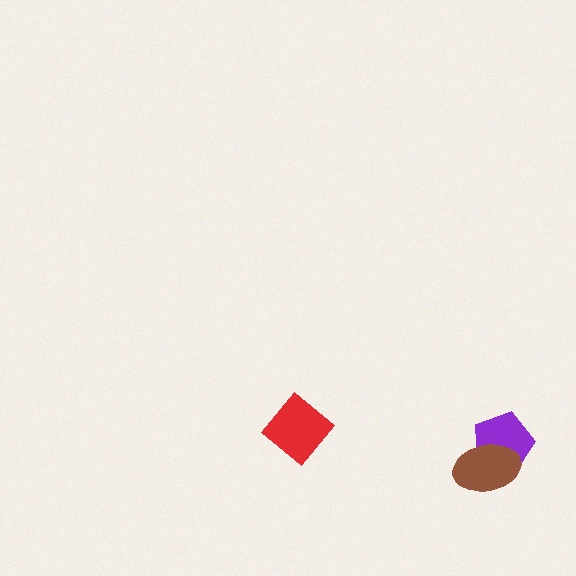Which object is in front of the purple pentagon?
The brown ellipse is in front of the purple pentagon.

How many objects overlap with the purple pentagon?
1 object overlaps with the purple pentagon.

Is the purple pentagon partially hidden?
Yes, it is partially covered by another shape.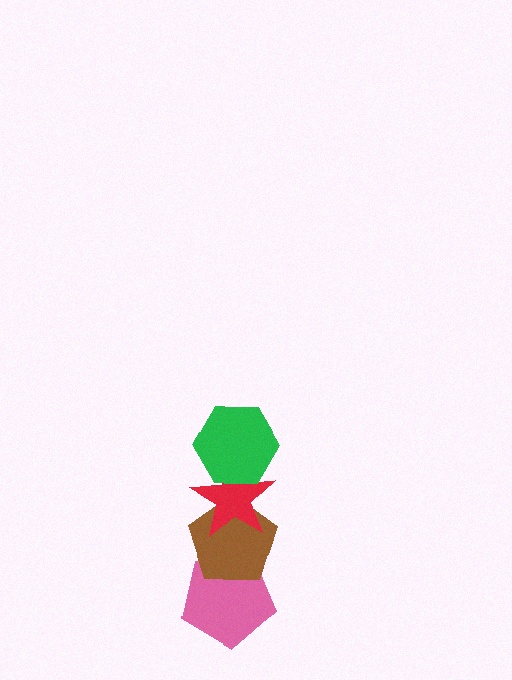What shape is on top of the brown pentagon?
The red star is on top of the brown pentagon.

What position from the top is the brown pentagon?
The brown pentagon is 3rd from the top.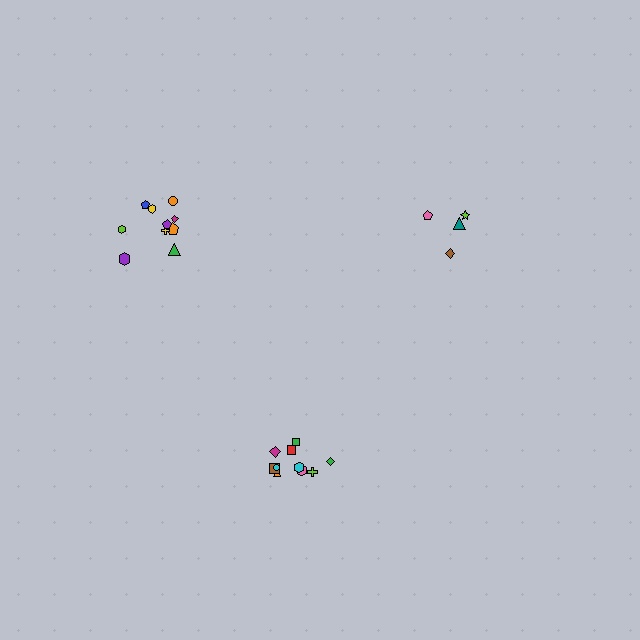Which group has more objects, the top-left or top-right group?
The top-left group.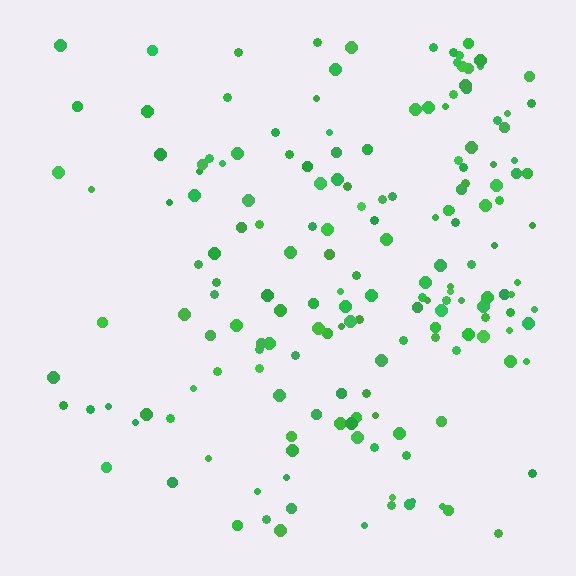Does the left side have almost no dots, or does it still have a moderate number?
Still a moderate number, just noticeably fewer than the right.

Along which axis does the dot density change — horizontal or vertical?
Horizontal.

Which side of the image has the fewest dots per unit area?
The left.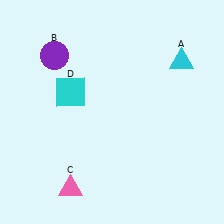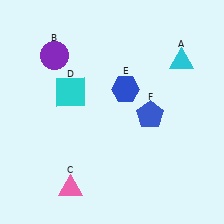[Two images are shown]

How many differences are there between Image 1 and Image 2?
There are 2 differences between the two images.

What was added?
A blue hexagon (E), a blue pentagon (F) were added in Image 2.